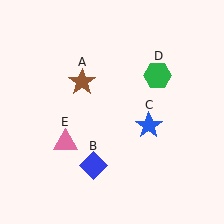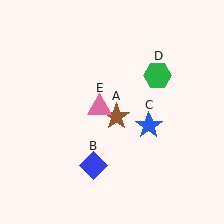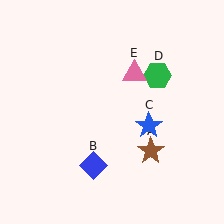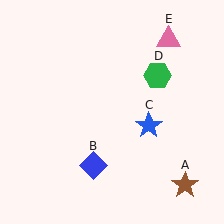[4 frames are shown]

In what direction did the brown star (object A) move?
The brown star (object A) moved down and to the right.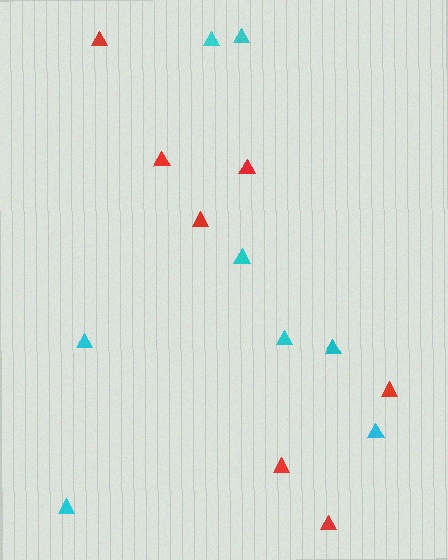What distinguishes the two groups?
There are 2 groups: one group of red triangles (7) and one group of cyan triangles (8).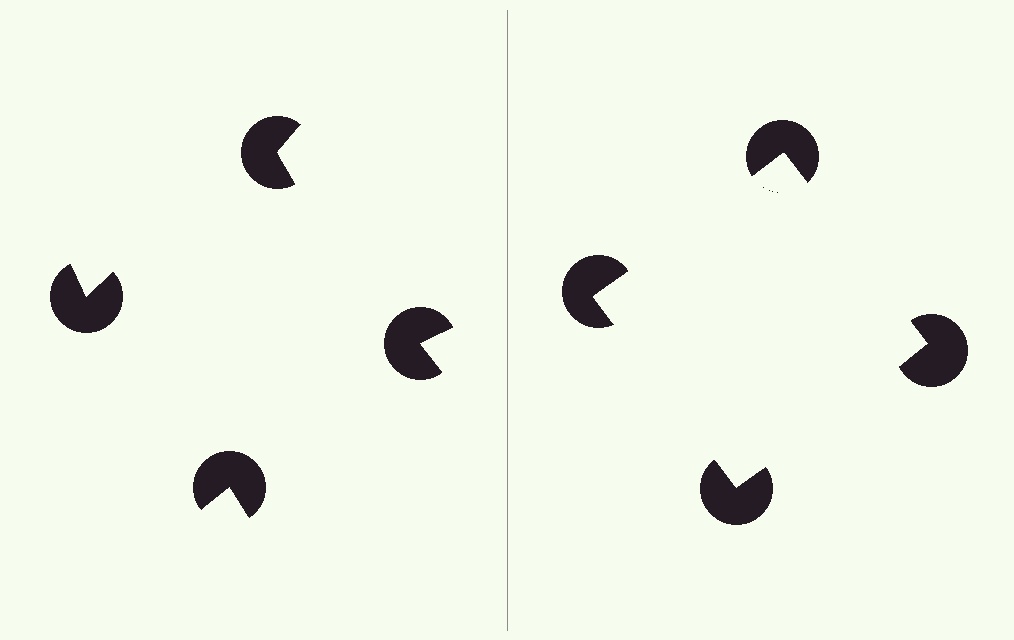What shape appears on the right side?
An illusory square.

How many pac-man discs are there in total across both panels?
8 — 4 on each side.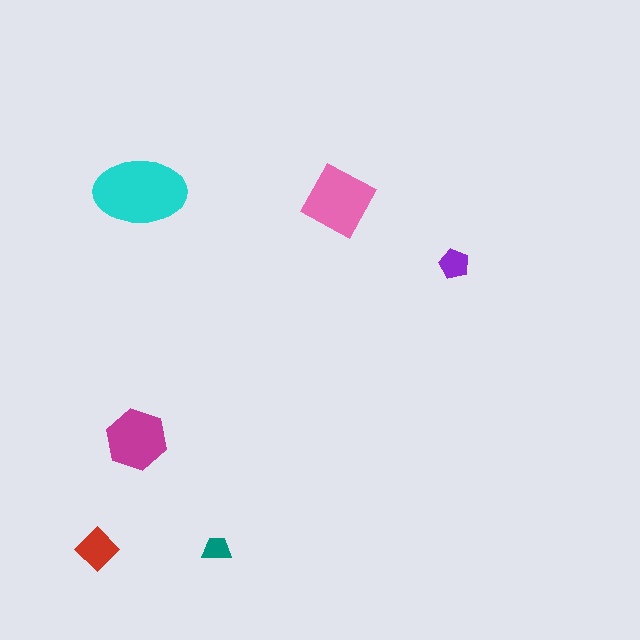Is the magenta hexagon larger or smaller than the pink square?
Smaller.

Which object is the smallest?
The teal trapezoid.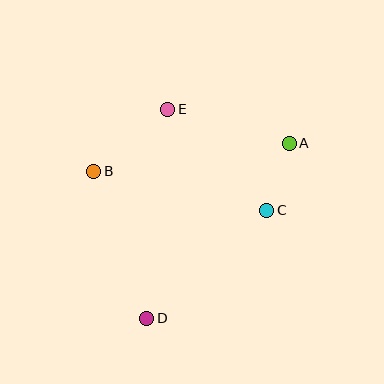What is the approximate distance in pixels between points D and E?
The distance between D and E is approximately 210 pixels.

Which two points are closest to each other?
Points A and C are closest to each other.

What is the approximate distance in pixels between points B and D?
The distance between B and D is approximately 156 pixels.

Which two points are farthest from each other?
Points A and D are farthest from each other.